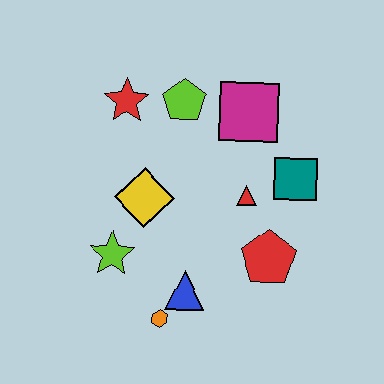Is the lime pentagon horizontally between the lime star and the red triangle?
Yes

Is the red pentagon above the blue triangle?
Yes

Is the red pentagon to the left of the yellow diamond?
No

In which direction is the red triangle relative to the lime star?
The red triangle is to the right of the lime star.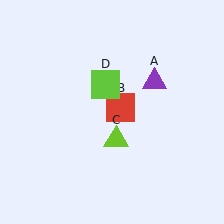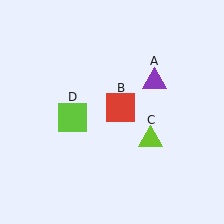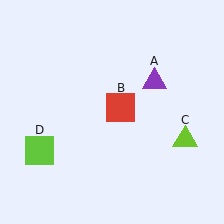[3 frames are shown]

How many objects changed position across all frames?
2 objects changed position: lime triangle (object C), lime square (object D).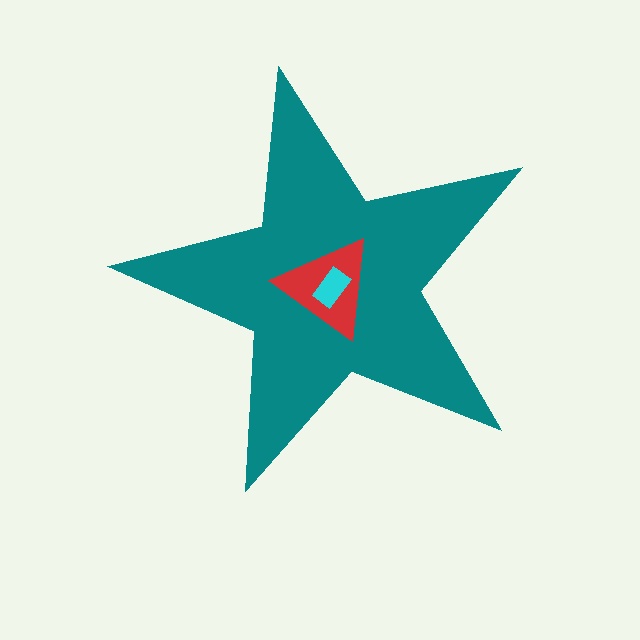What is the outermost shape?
The teal star.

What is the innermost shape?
The cyan rectangle.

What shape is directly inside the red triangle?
The cyan rectangle.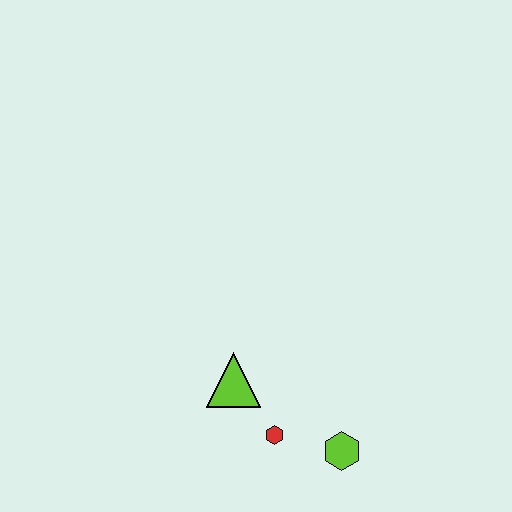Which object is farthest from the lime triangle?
The lime hexagon is farthest from the lime triangle.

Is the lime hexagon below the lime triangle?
Yes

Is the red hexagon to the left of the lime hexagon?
Yes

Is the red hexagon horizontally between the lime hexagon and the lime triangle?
Yes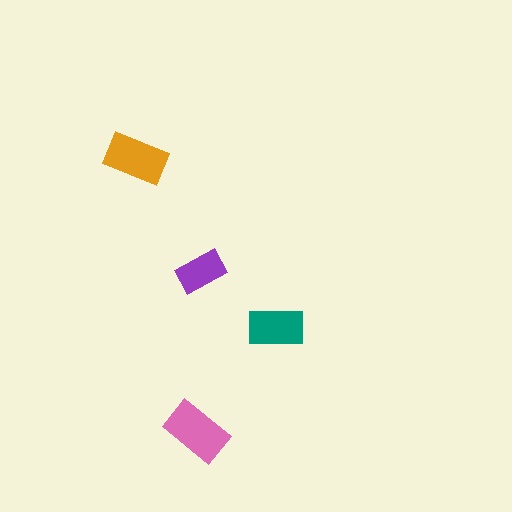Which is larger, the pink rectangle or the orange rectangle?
The pink one.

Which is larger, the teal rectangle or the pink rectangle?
The pink one.